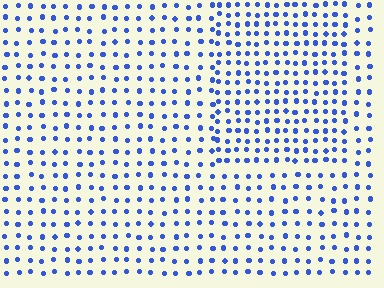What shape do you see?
I see a rectangle.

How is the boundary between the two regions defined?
The boundary is defined by a change in element density (approximately 1.6x ratio). All elements are the same color, size, and shape.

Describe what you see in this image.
The image contains small blue elements arranged at two different densities. A rectangle-shaped region is visible where the elements are more densely packed than the surrounding area.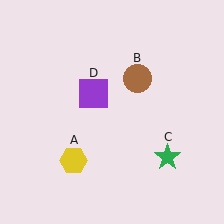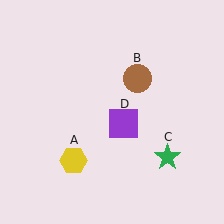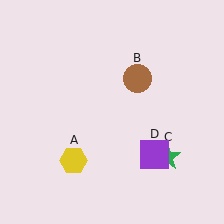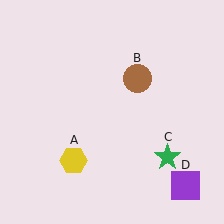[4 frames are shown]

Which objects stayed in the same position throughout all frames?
Yellow hexagon (object A) and brown circle (object B) and green star (object C) remained stationary.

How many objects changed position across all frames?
1 object changed position: purple square (object D).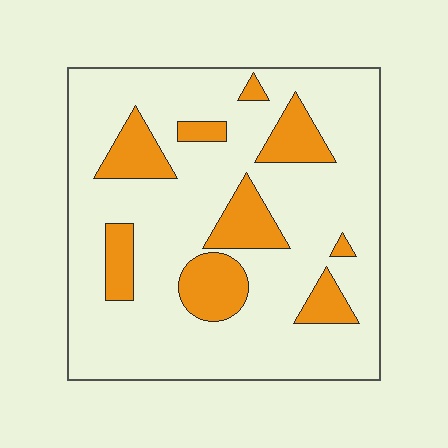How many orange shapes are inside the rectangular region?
9.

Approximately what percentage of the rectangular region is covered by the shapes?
Approximately 20%.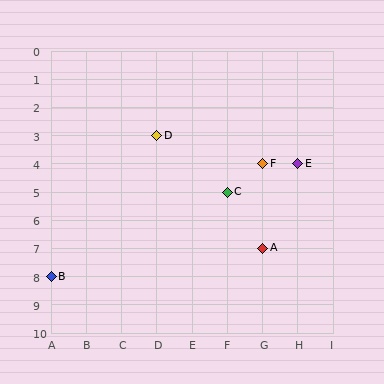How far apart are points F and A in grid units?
Points F and A are 3 rows apart.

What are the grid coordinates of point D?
Point D is at grid coordinates (D, 3).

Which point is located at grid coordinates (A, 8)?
Point B is at (A, 8).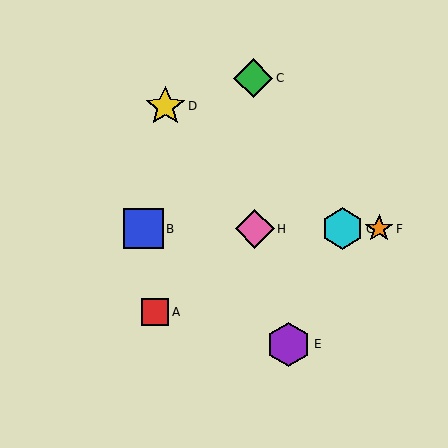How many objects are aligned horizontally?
4 objects (B, F, G, H) are aligned horizontally.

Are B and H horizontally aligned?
Yes, both are at y≈229.